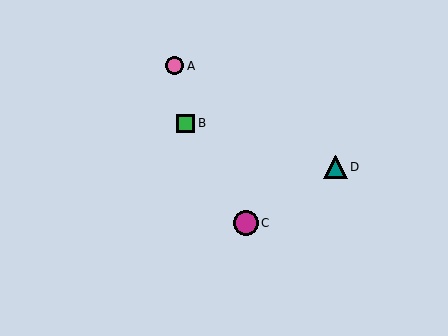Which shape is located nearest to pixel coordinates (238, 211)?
The magenta circle (labeled C) at (246, 223) is nearest to that location.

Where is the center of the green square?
The center of the green square is at (186, 123).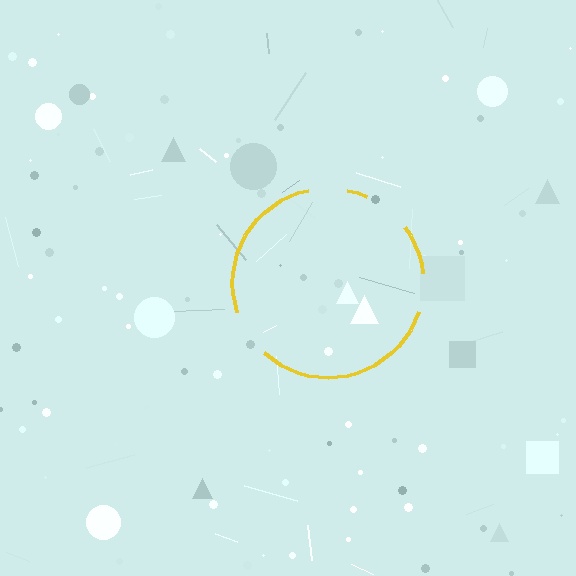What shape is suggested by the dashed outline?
The dashed outline suggests a circle.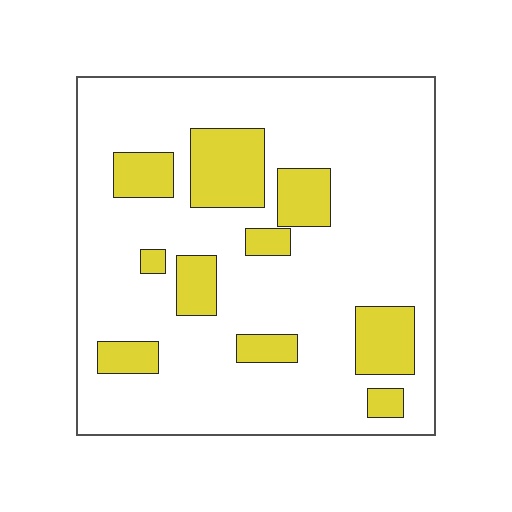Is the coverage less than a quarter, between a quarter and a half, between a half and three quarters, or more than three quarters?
Less than a quarter.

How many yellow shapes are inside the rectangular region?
10.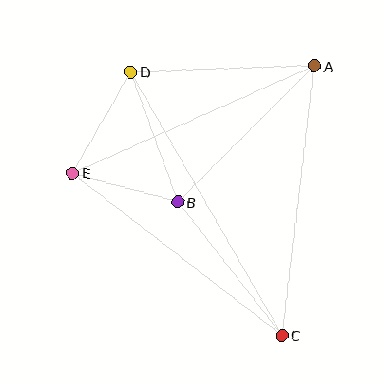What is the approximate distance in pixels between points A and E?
The distance between A and E is approximately 265 pixels.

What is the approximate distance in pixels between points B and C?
The distance between B and C is approximately 169 pixels.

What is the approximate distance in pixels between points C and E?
The distance between C and E is approximately 265 pixels.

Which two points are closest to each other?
Points B and E are closest to each other.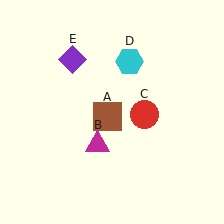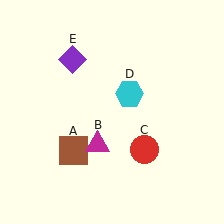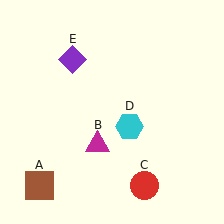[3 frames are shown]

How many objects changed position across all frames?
3 objects changed position: brown square (object A), red circle (object C), cyan hexagon (object D).